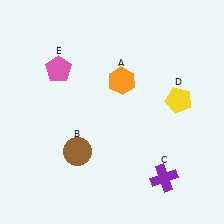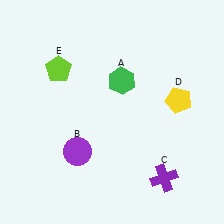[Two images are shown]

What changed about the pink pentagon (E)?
In Image 1, E is pink. In Image 2, it changed to lime.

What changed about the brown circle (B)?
In Image 1, B is brown. In Image 2, it changed to purple.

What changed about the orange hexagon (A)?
In Image 1, A is orange. In Image 2, it changed to green.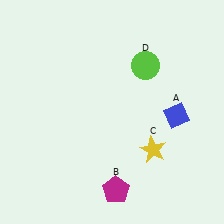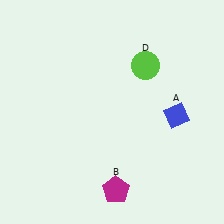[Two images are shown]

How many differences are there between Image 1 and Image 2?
There is 1 difference between the two images.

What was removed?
The yellow star (C) was removed in Image 2.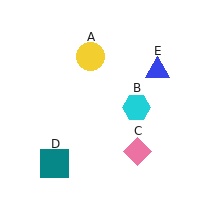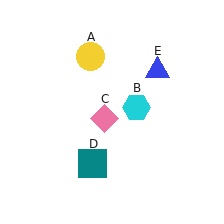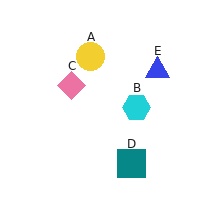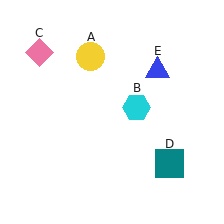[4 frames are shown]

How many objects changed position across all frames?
2 objects changed position: pink diamond (object C), teal square (object D).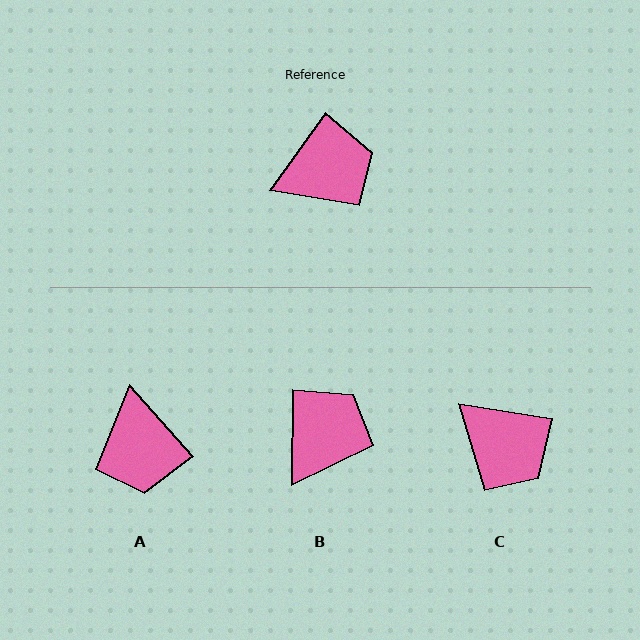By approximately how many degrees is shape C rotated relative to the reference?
Approximately 63 degrees clockwise.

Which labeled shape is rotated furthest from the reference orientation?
A, about 103 degrees away.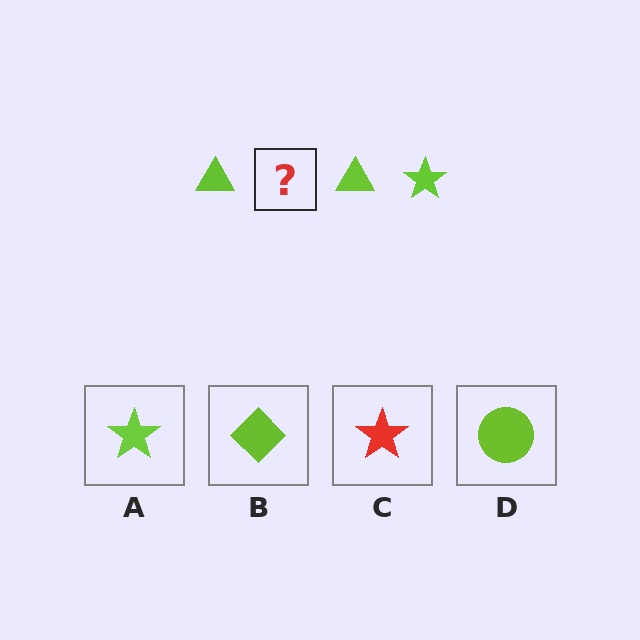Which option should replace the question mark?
Option A.